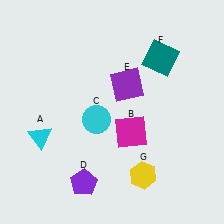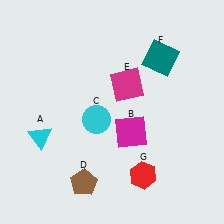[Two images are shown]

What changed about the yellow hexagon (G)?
In Image 1, G is yellow. In Image 2, it changed to red.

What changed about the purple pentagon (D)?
In Image 1, D is purple. In Image 2, it changed to brown.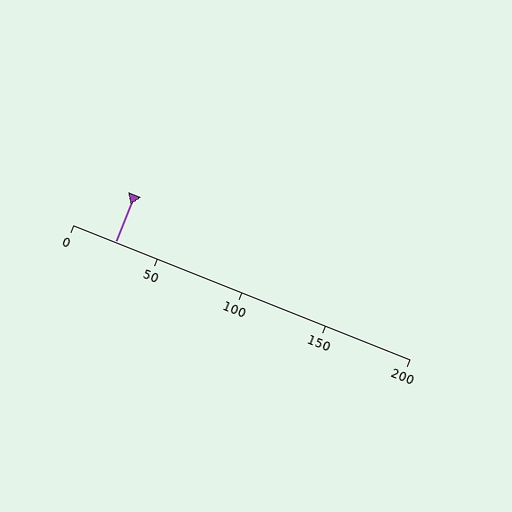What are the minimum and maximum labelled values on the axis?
The axis runs from 0 to 200.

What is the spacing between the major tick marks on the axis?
The major ticks are spaced 50 apart.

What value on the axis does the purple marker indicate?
The marker indicates approximately 25.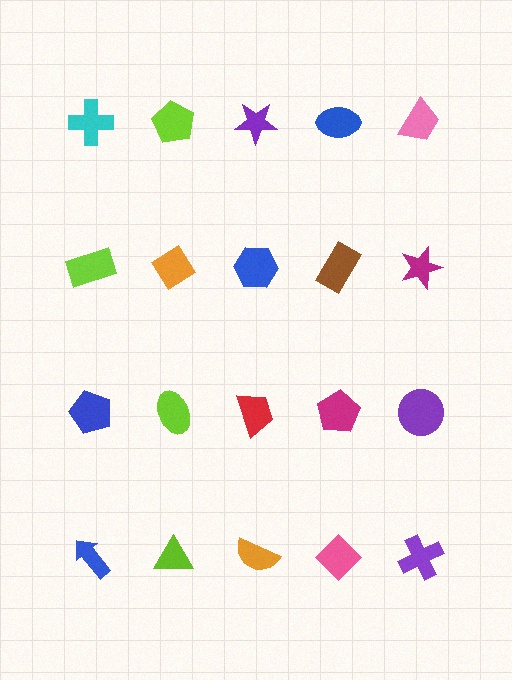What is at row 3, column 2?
A lime ellipse.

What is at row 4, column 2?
A lime triangle.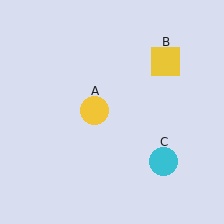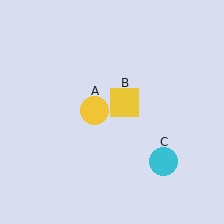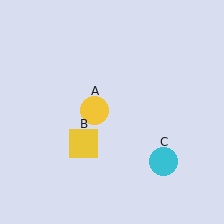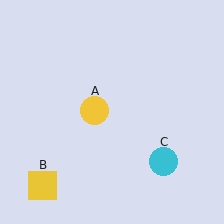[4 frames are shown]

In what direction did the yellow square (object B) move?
The yellow square (object B) moved down and to the left.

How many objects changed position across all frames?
1 object changed position: yellow square (object B).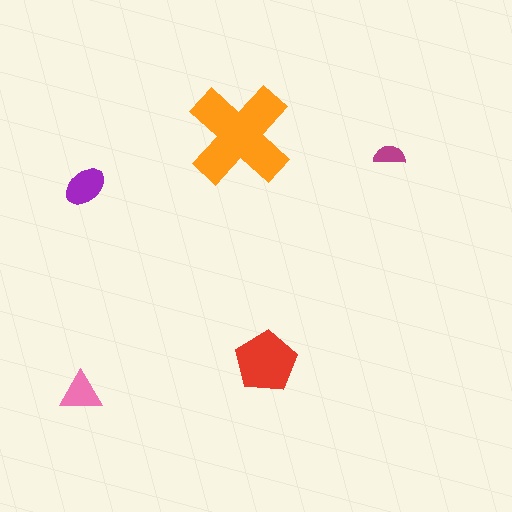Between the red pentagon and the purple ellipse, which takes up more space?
The red pentagon.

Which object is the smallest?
The magenta semicircle.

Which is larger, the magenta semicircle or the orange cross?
The orange cross.